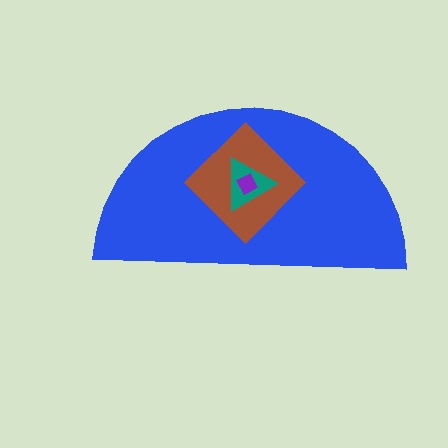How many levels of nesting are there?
4.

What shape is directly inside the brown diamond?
The teal triangle.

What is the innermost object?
The purple square.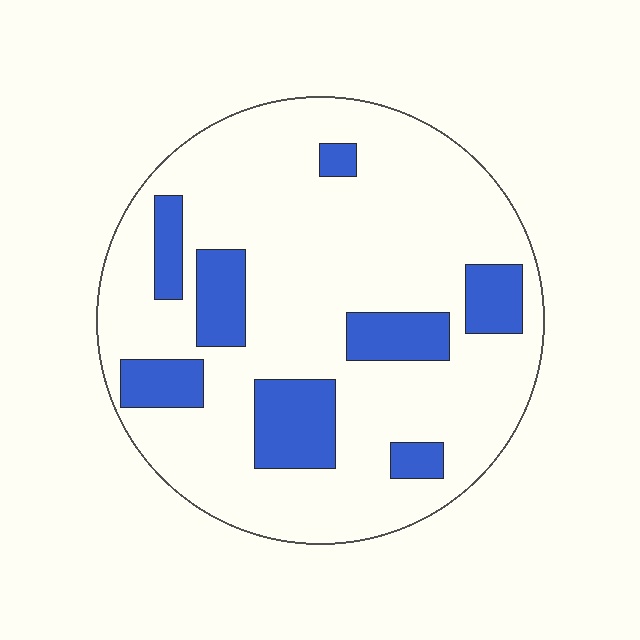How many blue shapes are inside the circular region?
8.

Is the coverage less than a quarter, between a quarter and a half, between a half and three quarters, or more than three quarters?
Less than a quarter.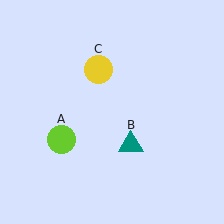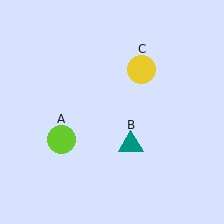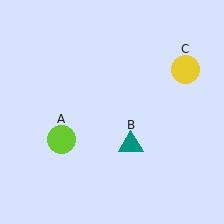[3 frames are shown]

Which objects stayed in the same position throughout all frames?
Lime circle (object A) and teal triangle (object B) remained stationary.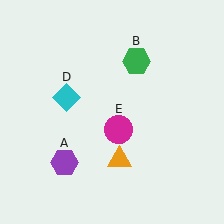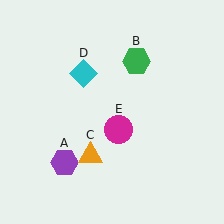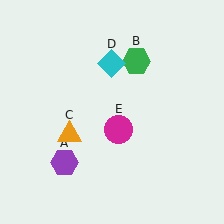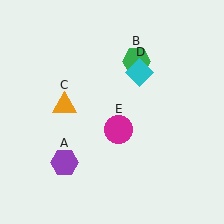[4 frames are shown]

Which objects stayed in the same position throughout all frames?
Purple hexagon (object A) and green hexagon (object B) and magenta circle (object E) remained stationary.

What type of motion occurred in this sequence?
The orange triangle (object C), cyan diamond (object D) rotated clockwise around the center of the scene.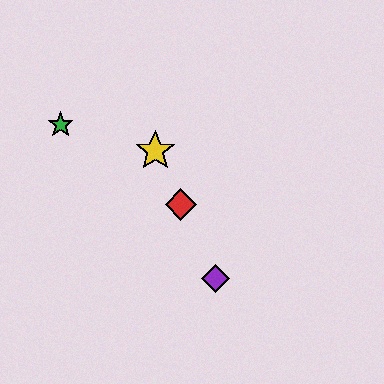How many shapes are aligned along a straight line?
4 shapes (the red diamond, the blue diamond, the yellow star, the purple diamond) are aligned along a straight line.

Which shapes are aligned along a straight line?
The red diamond, the blue diamond, the yellow star, the purple diamond are aligned along a straight line.